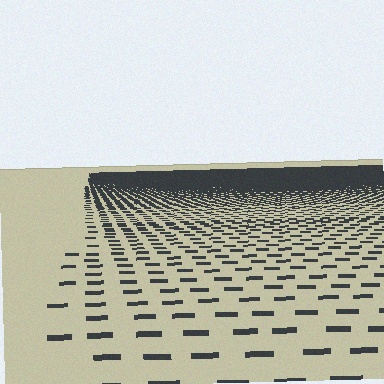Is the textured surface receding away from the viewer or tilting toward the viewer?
The surface is receding away from the viewer. Texture elements get smaller and denser toward the top.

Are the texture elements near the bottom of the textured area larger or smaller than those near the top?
Larger. Near the bottom, elements are closer to the viewer and appear at a bigger on-screen size.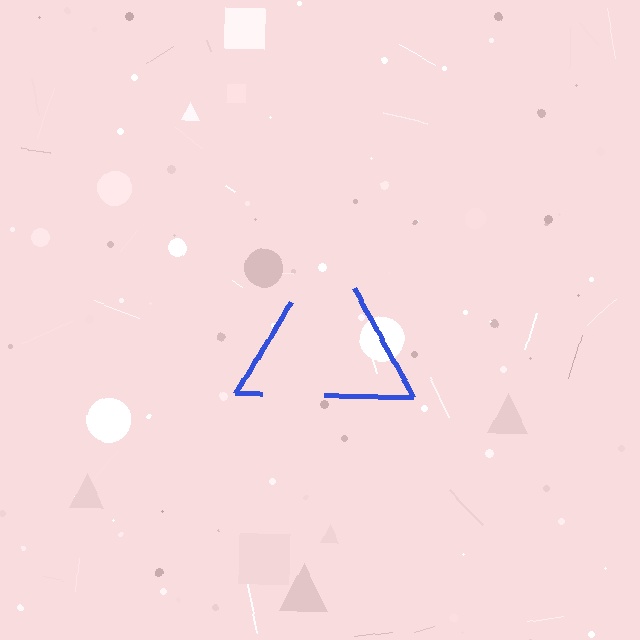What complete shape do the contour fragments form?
The contour fragments form a triangle.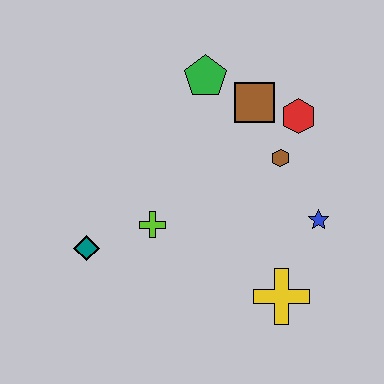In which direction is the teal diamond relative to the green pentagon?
The teal diamond is below the green pentagon.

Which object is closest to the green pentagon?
The brown square is closest to the green pentagon.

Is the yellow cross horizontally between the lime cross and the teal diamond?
No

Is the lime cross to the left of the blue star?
Yes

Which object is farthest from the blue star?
The teal diamond is farthest from the blue star.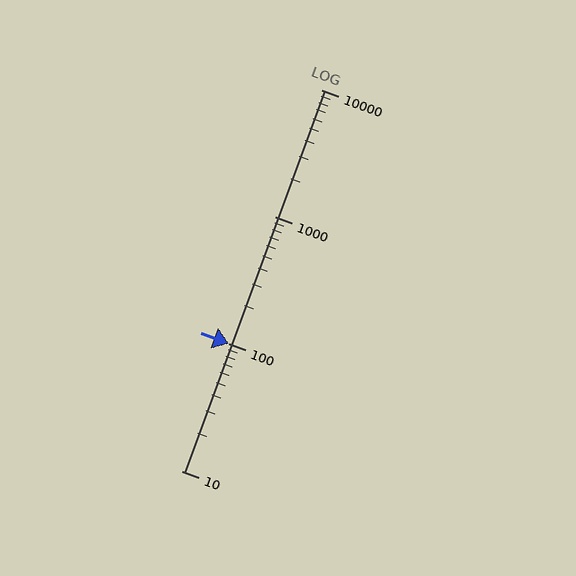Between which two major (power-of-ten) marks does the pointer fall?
The pointer is between 100 and 1000.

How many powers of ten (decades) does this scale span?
The scale spans 3 decades, from 10 to 10000.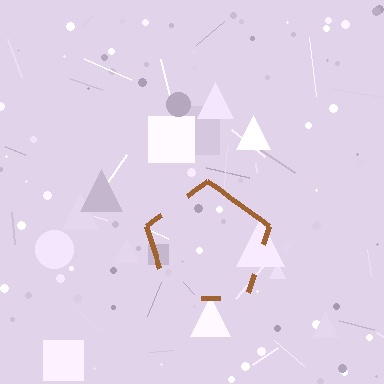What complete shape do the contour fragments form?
The contour fragments form a pentagon.